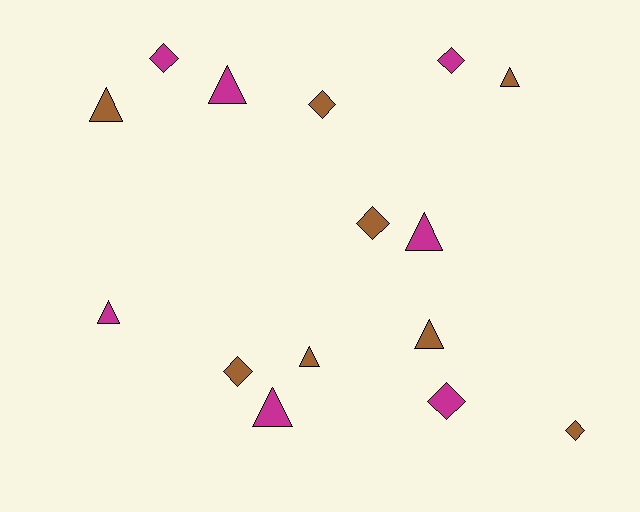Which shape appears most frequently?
Triangle, with 8 objects.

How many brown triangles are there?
There are 4 brown triangles.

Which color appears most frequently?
Brown, with 8 objects.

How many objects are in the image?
There are 15 objects.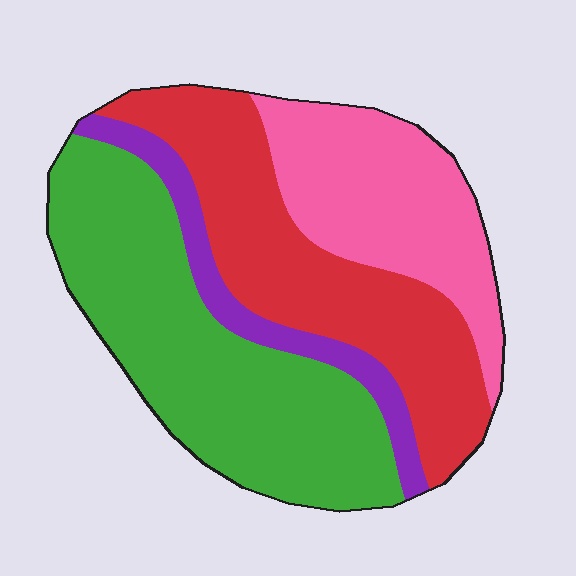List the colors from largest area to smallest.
From largest to smallest: green, red, pink, purple.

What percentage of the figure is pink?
Pink covers 23% of the figure.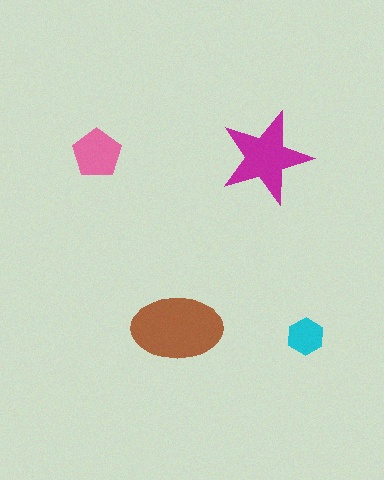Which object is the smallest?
The cyan hexagon.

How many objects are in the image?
There are 4 objects in the image.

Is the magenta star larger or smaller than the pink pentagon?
Larger.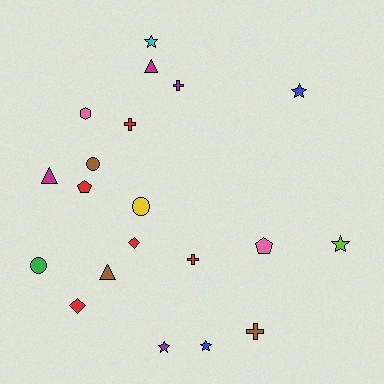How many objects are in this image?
There are 20 objects.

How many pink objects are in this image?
There are 2 pink objects.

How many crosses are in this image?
There are 4 crosses.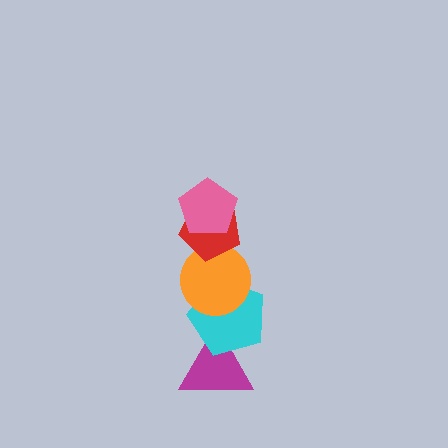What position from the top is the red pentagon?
The red pentagon is 2nd from the top.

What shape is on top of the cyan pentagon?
The orange circle is on top of the cyan pentagon.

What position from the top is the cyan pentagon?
The cyan pentagon is 4th from the top.